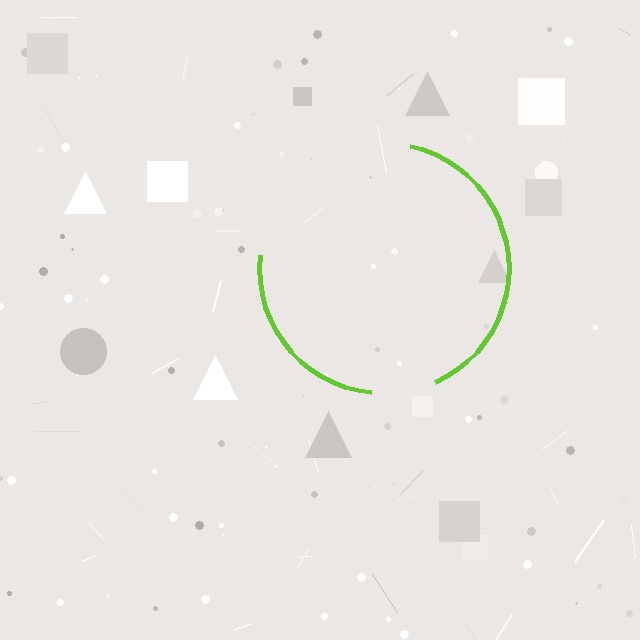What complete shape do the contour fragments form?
The contour fragments form a circle.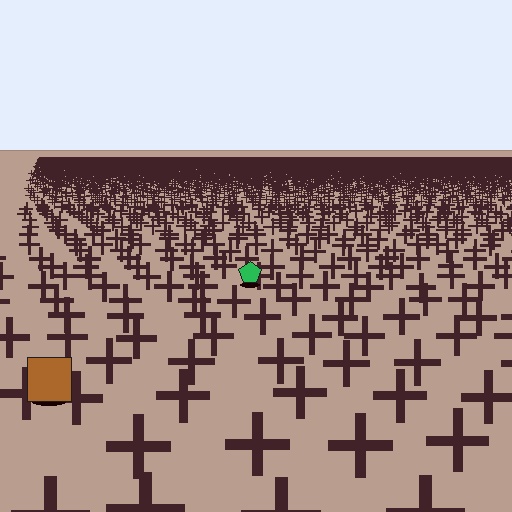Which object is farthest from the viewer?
The green pentagon is farthest from the viewer. It appears smaller and the ground texture around it is denser.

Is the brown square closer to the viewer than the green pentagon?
Yes. The brown square is closer — you can tell from the texture gradient: the ground texture is coarser near it.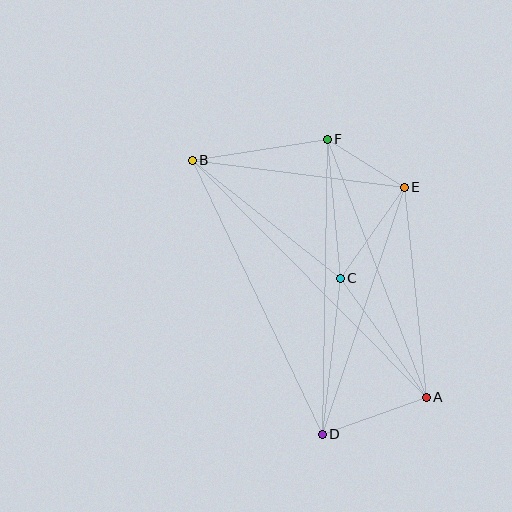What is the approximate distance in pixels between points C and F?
The distance between C and F is approximately 140 pixels.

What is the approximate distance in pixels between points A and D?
The distance between A and D is approximately 110 pixels.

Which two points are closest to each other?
Points E and F are closest to each other.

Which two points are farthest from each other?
Points A and B are farthest from each other.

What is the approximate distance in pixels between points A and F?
The distance between A and F is approximately 277 pixels.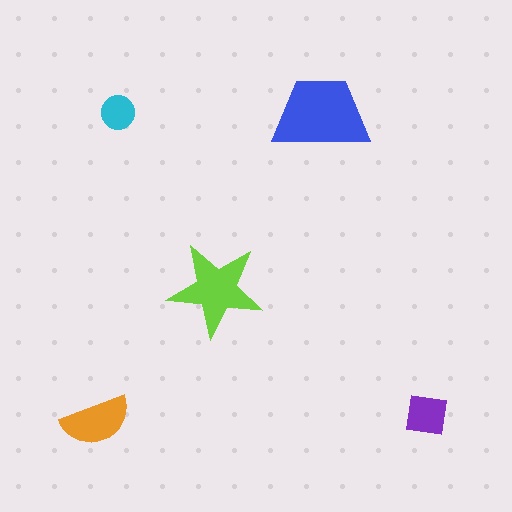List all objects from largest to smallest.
The blue trapezoid, the lime star, the orange semicircle, the purple square, the cyan circle.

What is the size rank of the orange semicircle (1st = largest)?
3rd.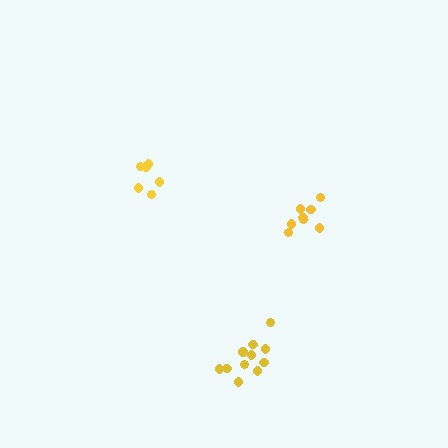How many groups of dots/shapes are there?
There are 3 groups.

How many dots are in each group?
Group 1: 6 dots, Group 2: 8 dots, Group 3: 11 dots (25 total).